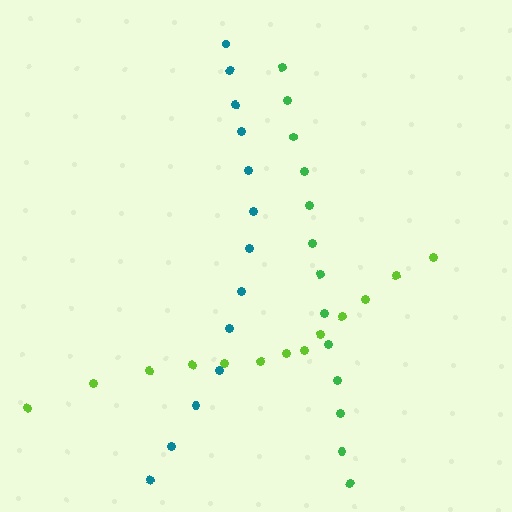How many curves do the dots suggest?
There are 3 distinct paths.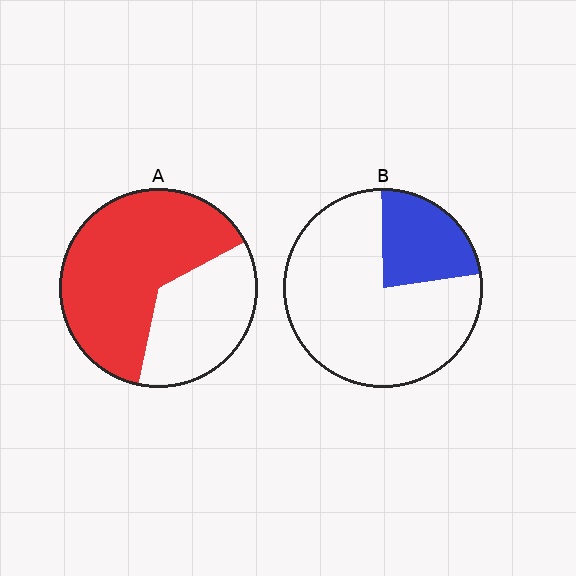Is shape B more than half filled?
No.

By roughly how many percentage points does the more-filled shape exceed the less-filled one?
By roughly 40 percentage points (A over B).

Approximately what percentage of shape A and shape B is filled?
A is approximately 65% and B is approximately 25%.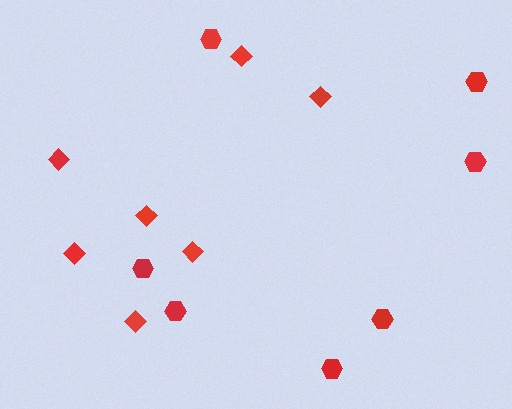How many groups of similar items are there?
There are 2 groups: one group of hexagons (7) and one group of diamonds (7).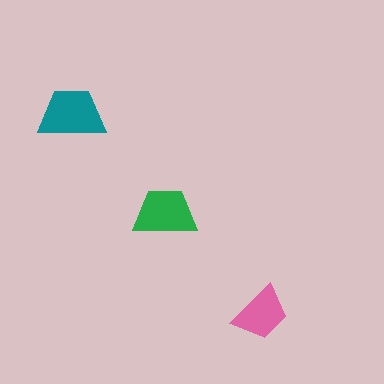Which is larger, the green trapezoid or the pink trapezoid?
The green one.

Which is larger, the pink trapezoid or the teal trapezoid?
The teal one.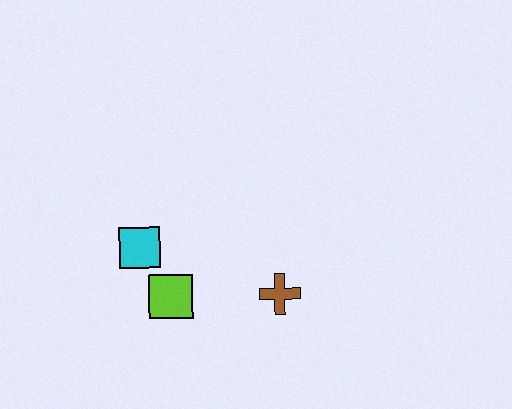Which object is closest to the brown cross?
The lime square is closest to the brown cross.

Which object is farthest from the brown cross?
The cyan square is farthest from the brown cross.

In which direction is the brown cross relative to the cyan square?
The brown cross is to the right of the cyan square.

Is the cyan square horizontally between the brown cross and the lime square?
No